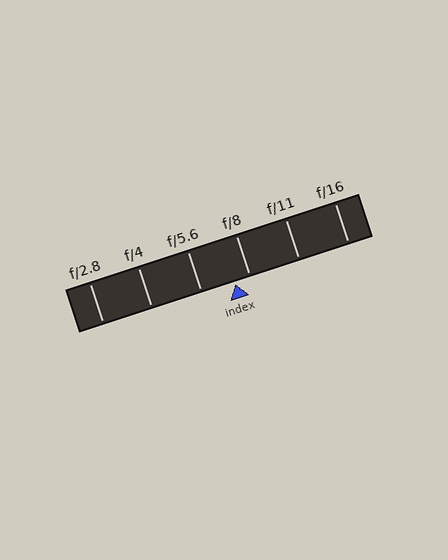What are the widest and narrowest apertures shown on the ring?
The widest aperture shown is f/2.8 and the narrowest is f/16.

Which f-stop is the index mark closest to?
The index mark is closest to f/8.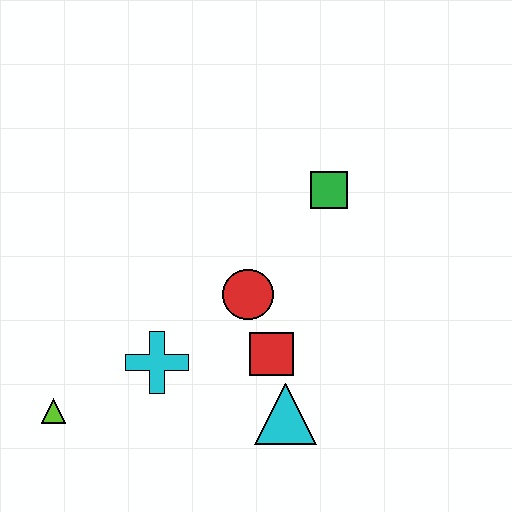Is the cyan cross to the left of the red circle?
Yes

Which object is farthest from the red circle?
The lime triangle is farthest from the red circle.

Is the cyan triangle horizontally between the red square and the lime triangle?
No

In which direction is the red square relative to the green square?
The red square is below the green square.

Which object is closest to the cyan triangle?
The red square is closest to the cyan triangle.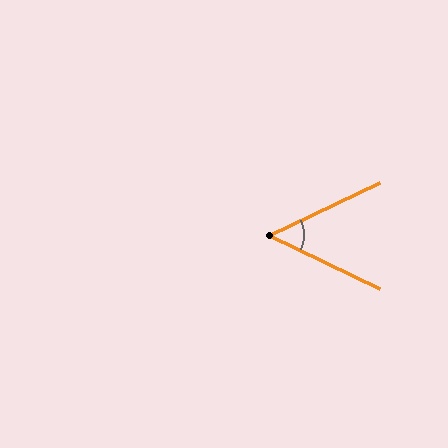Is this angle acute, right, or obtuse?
It is acute.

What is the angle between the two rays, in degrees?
Approximately 51 degrees.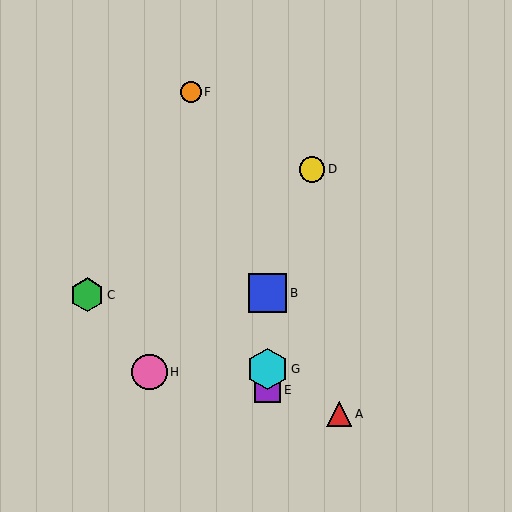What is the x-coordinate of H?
Object H is at x≈150.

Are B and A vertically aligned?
No, B is at x≈267 and A is at x≈339.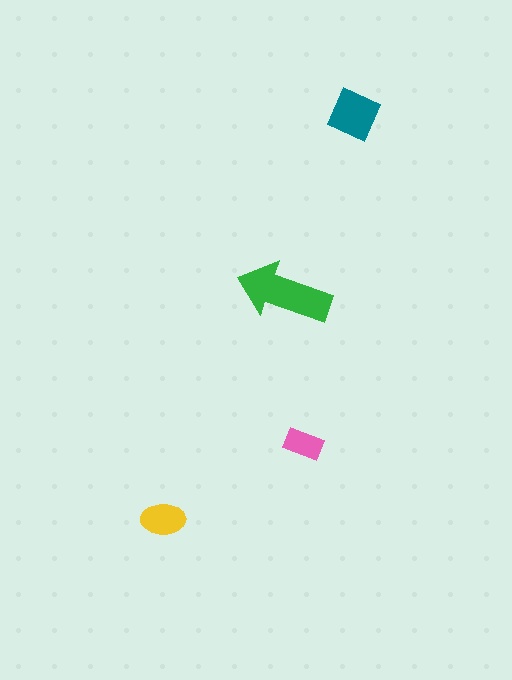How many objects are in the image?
There are 4 objects in the image.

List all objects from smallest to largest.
The pink rectangle, the yellow ellipse, the teal square, the green arrow.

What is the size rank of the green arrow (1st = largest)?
1st.